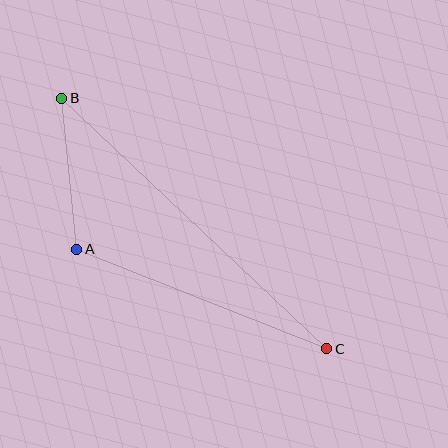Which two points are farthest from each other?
Points B and C are farthest from each other.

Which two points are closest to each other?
Points A and B are closest to each other.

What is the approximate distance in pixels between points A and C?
The distance between A and C is approximately 269 pixels.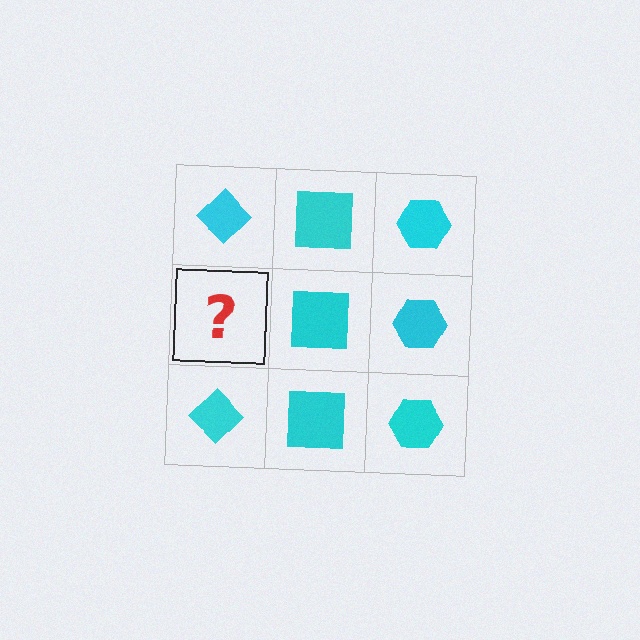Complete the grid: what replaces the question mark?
The question mark should be replaced with a cyan diamond.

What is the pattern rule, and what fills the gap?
The rule is that each column has a consistent shape. The gap should be filled with a cyan diamond.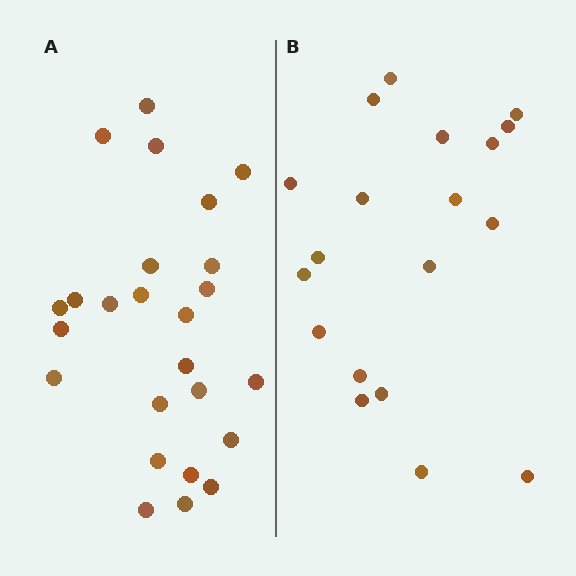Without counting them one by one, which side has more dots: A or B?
Region A (the left region) has more dots.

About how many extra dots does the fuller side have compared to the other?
Region A has about 6 more dots than region B.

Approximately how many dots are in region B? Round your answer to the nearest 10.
About 20 dots. (The exact count is 19, which rounds to 20.)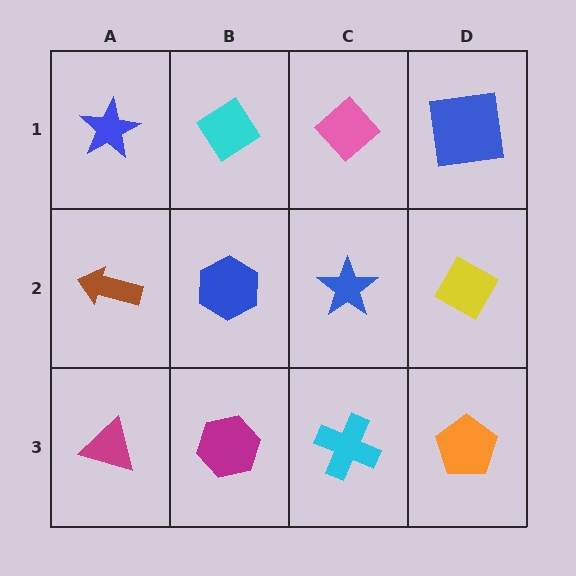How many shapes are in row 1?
4 shapes.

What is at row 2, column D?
A yellow diamond.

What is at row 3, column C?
A cyan cross.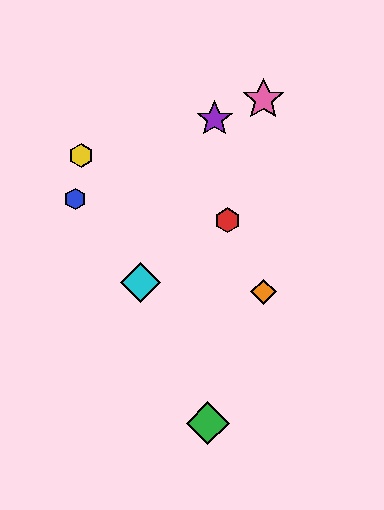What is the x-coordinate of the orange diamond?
The orange diamond is at x≈263.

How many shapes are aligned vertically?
2 shapes (the orange diamond, the pink star) are aligned vertically.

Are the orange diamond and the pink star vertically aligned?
Yes, both are at x≈263.